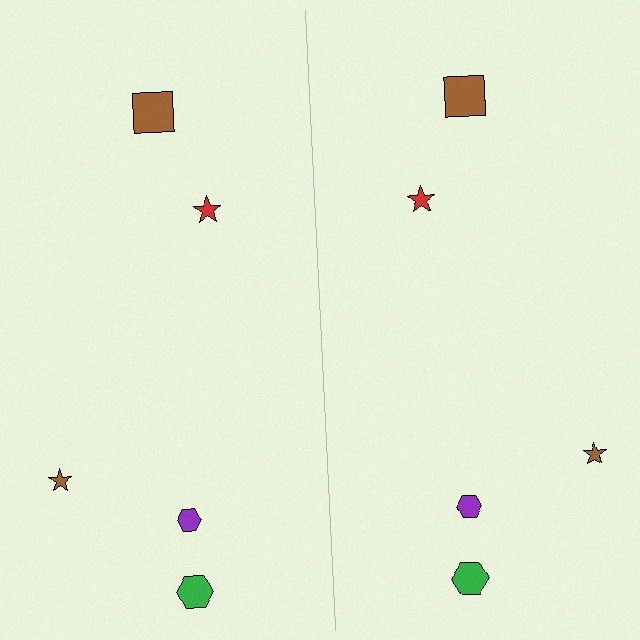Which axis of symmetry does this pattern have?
The pattern has a vertical axis of symmetry running through the center of the image.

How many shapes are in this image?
There are 10 shapes in this image.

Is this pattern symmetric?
Yes, this pattern has bilateral (reflection) symmetry.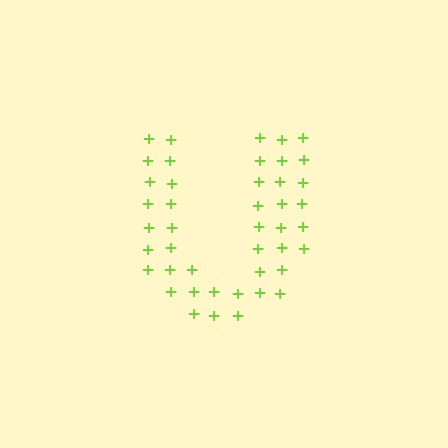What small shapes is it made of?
It is made of small plus signs.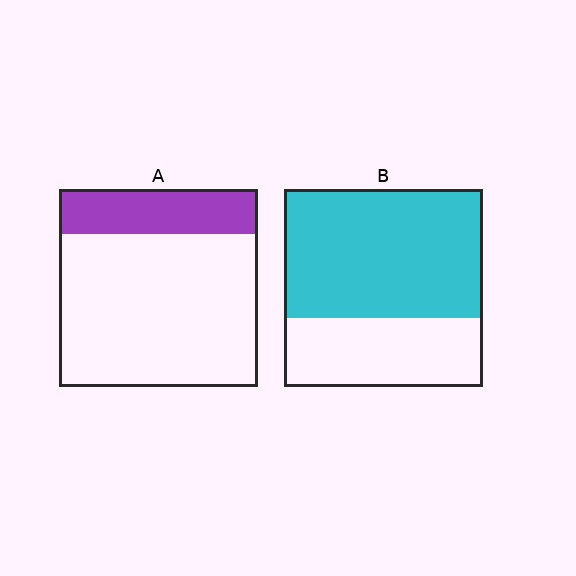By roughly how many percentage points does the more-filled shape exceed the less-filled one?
By roughly 40 percentage points (B over A).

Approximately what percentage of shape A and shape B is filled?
A is approximately 25% and B is approximately 65%.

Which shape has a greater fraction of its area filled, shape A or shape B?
Shape B.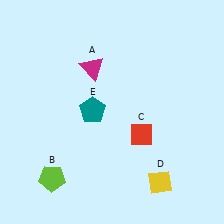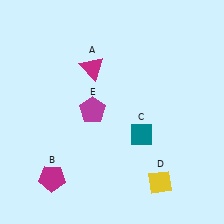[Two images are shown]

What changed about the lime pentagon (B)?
In Image 1, B is lime. In Image 2, it changed to magenta.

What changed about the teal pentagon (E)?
In Image 1, E is teal. In Image 2, it changed to magenta.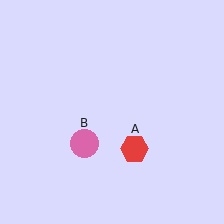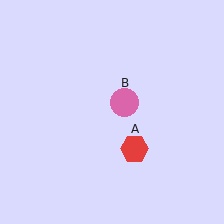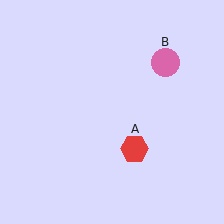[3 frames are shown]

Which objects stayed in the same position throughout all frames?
Red hexagon (object A) remained stationary.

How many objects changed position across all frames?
1 object changed position: pink circle (object B).